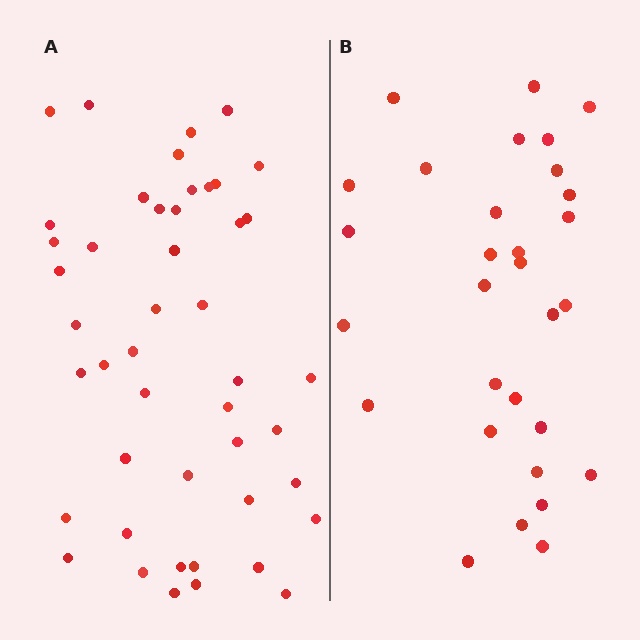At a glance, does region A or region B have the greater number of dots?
Region A (the left region) has more dots.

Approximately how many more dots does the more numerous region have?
Region A has approximately 15 more dots than region B.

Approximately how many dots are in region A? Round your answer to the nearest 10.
About 50 dots. (The exact count is 46, which rounds to 50.)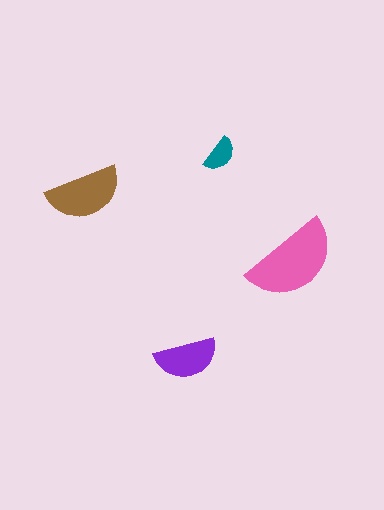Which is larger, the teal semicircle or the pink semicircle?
The pink one.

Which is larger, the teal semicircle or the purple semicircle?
The purple one.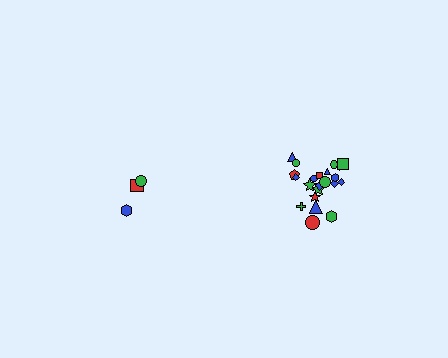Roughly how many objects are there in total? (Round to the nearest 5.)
Roughly 25 objects in total.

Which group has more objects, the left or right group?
The right group.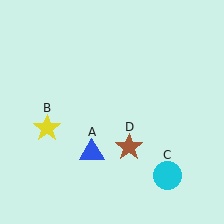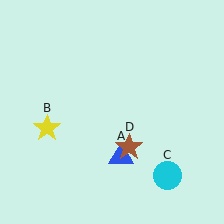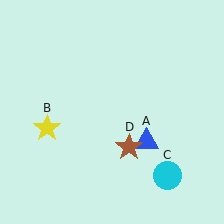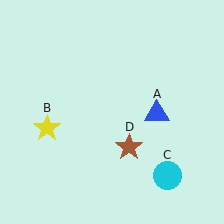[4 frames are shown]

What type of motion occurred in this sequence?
The blue triangle (object A) rotated counterclockwise around the center of the scene.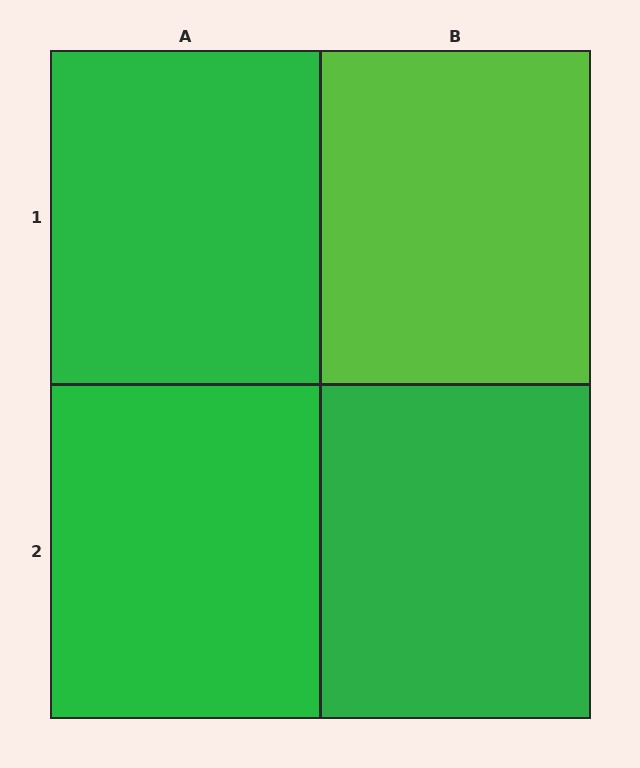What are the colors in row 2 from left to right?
Green, green.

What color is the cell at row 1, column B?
Lime.